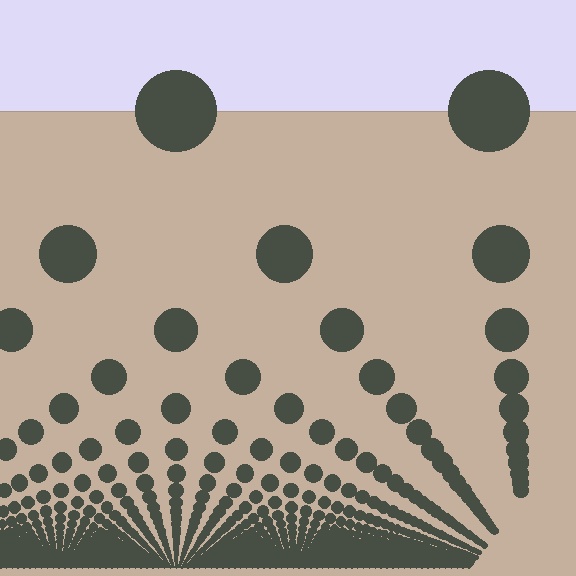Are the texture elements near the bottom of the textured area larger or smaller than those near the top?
Smaller. The gradient is inverted — elements near the bottom are smaller and denser.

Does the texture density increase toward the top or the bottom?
Density increases toward the bottom.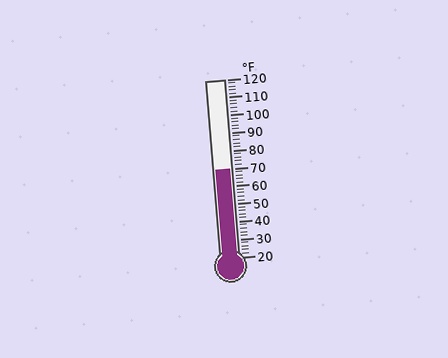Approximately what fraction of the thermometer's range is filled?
The thermometer is filled to approximately 50% of its range.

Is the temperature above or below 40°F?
The temperature is above 40°F.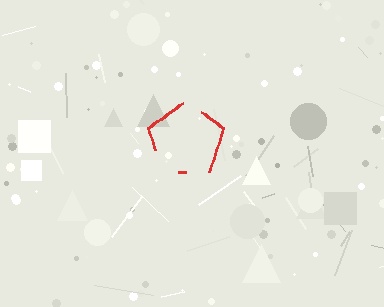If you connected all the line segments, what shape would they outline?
They would outline a pentagon.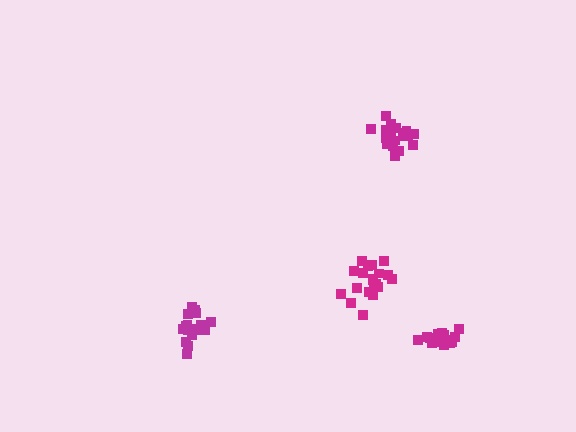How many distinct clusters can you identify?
There are 4 distinct clusters.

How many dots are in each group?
Group 1: 15 dots, Group 2: 21 dots, Group 3: 17 dots, Group 4: 20 dots (73 total).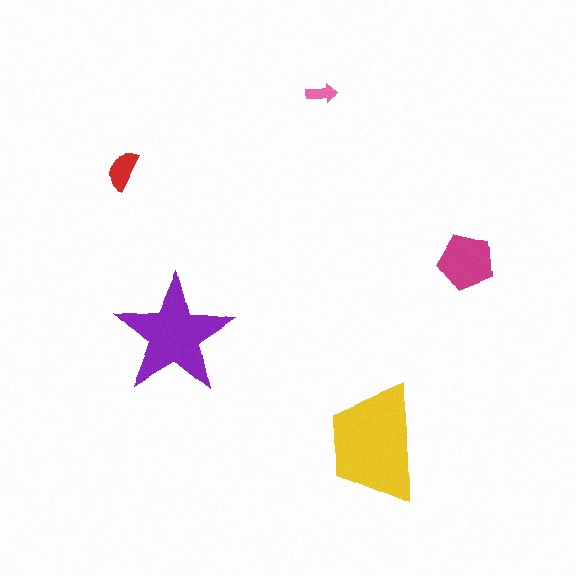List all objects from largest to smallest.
The yellow trapezoid, the purple star, the magenta pentagon, the red semicircle, the pink arrow.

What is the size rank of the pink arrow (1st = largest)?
5th.